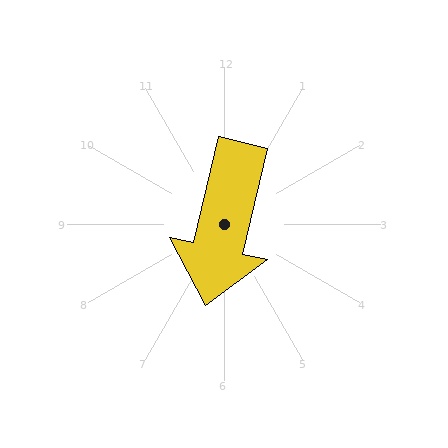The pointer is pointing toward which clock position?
Roughly 6 o'clock.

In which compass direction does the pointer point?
South.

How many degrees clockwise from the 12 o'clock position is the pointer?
Approximately 193 degrees.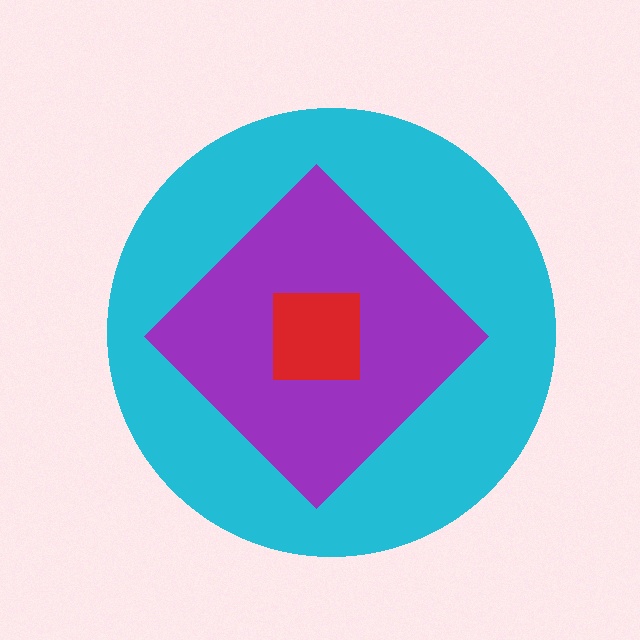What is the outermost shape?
The cyan circle.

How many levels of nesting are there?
3.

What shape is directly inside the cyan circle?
The purple diamond.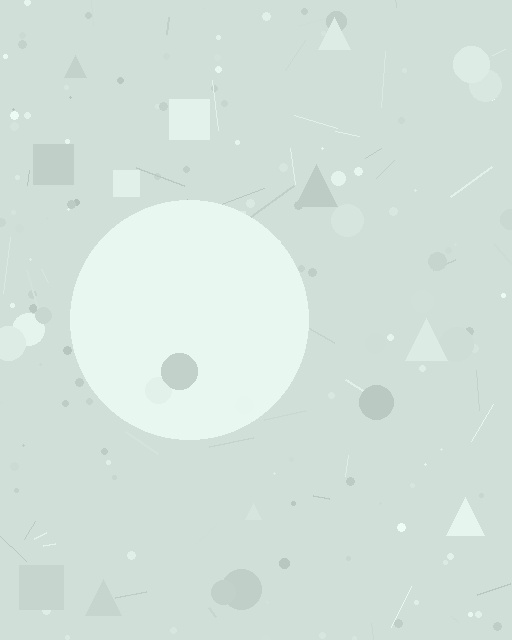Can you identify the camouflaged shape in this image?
The camouflaged shape is a circle.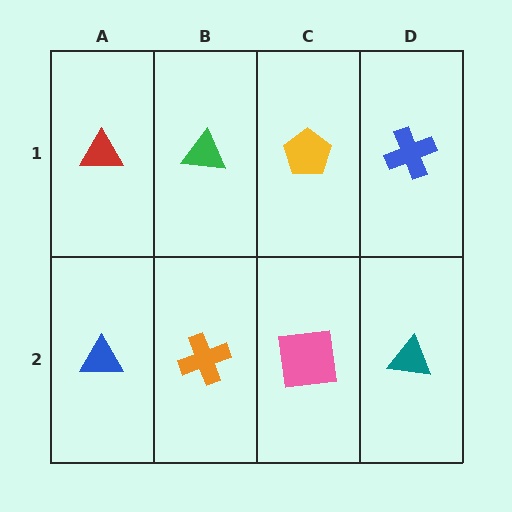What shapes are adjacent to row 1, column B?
An orange cross (row 2, column B), a red triangle (row 1, column A), a yellow pentagon (row 1, column C).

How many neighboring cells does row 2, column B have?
3.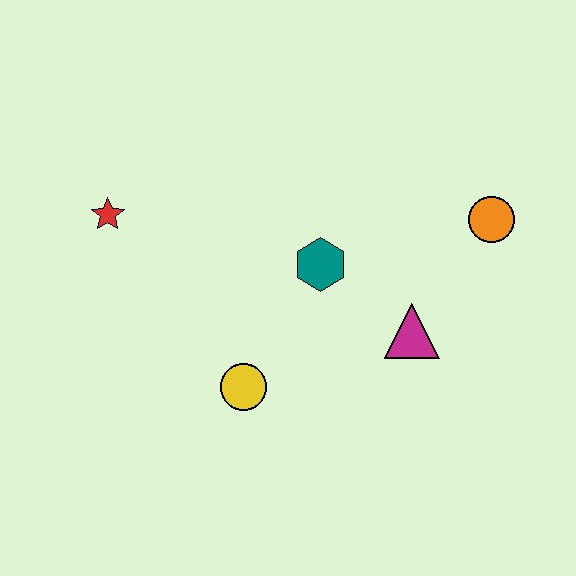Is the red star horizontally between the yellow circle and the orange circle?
No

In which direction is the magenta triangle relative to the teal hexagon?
The magenta triangle is to the right of the teal hexagon.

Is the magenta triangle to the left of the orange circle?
Yes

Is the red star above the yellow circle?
Yes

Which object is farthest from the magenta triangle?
The red star is farthest from the magenta triangle.